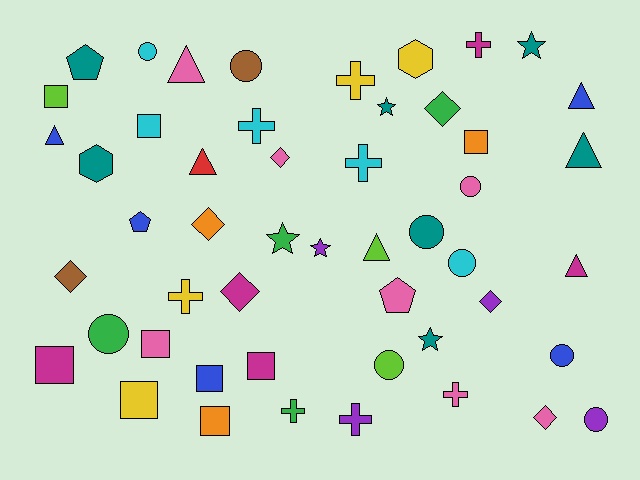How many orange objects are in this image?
There are 3 orange objects.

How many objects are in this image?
There are 50 objects.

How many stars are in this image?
There are 5 stars.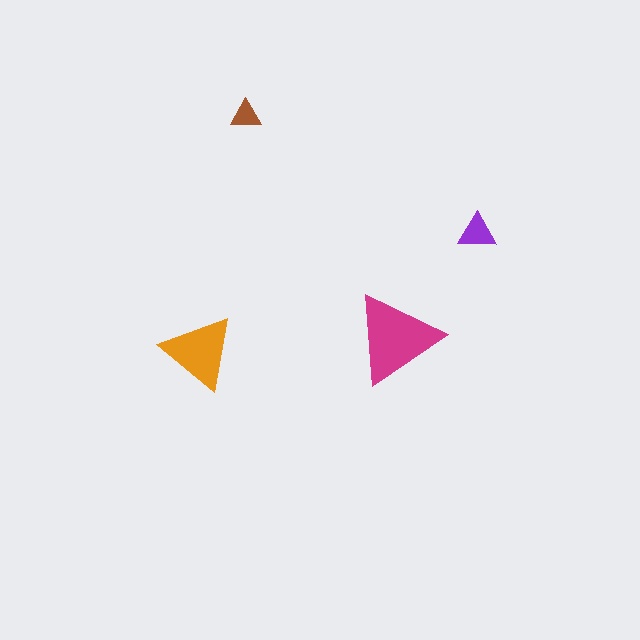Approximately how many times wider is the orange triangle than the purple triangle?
About 2 times wider.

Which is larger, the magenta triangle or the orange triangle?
The magenta one.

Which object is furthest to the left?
The orange triangle is leftmost.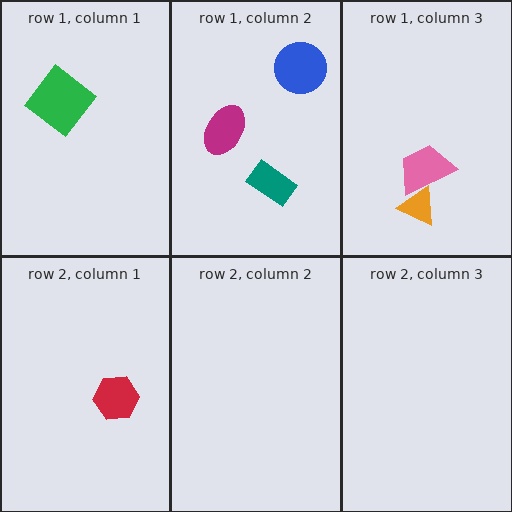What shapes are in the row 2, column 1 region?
The red hexagon.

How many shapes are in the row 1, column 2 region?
3.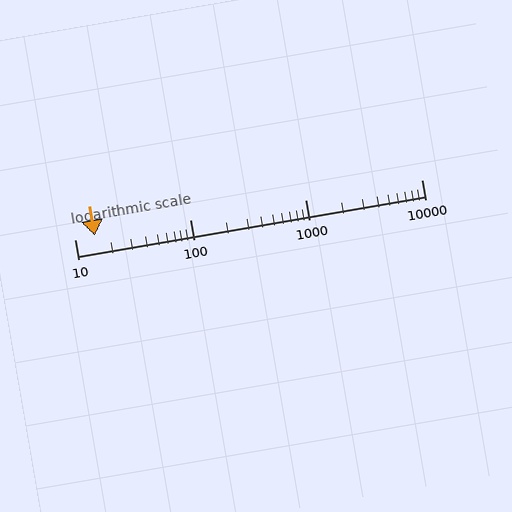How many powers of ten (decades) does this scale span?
The scale spans 3 decades, from 10 to 10000.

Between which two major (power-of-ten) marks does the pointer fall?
The pointer is between 10 and 100.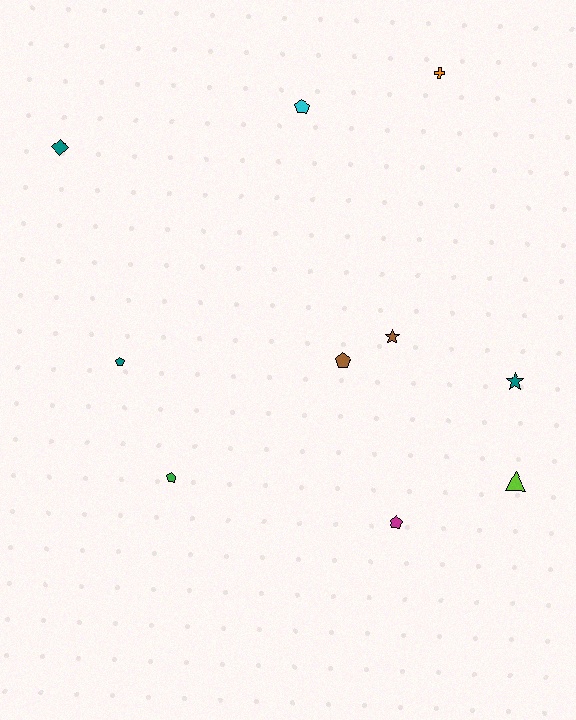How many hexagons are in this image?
There are no hexagons.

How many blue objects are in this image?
There are no blue objects.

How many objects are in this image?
There are 10 objects.